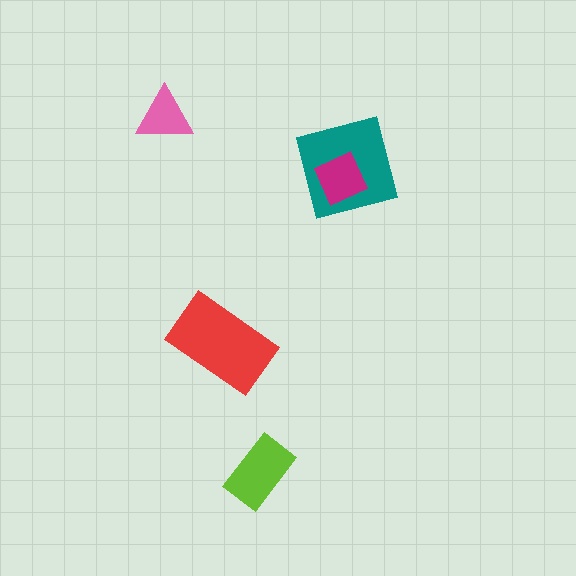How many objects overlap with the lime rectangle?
0 objects overlap with the lime rectangle.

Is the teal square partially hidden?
Yes, it is partially covered by another shape.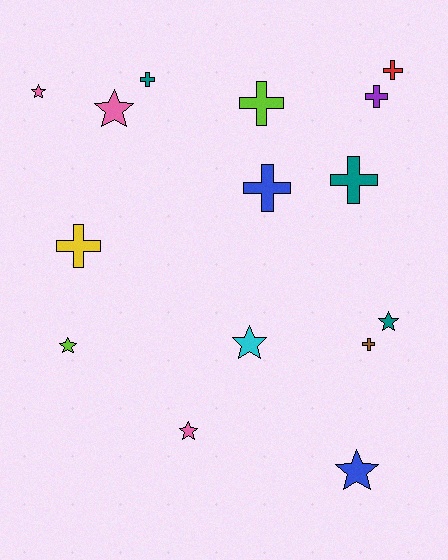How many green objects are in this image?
There are no green objects.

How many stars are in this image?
There are 7 stars.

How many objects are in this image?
There are 15 objects.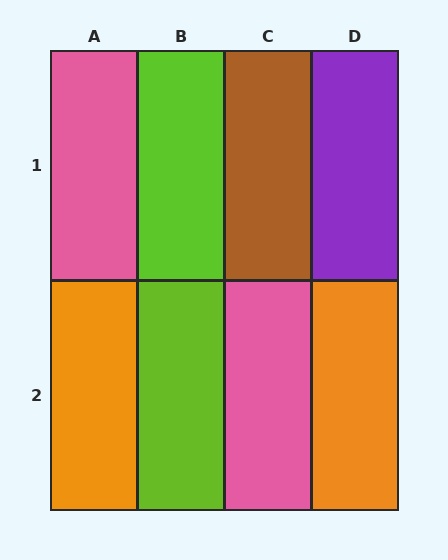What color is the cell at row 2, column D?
Orange.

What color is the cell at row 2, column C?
Pink.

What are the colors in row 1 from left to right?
Pink, lime, brown, purple.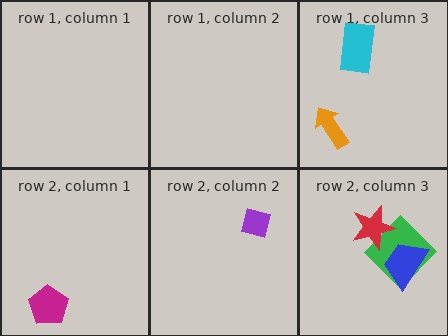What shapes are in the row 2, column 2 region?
The purple diamond.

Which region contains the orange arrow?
The row 1, column 3 region.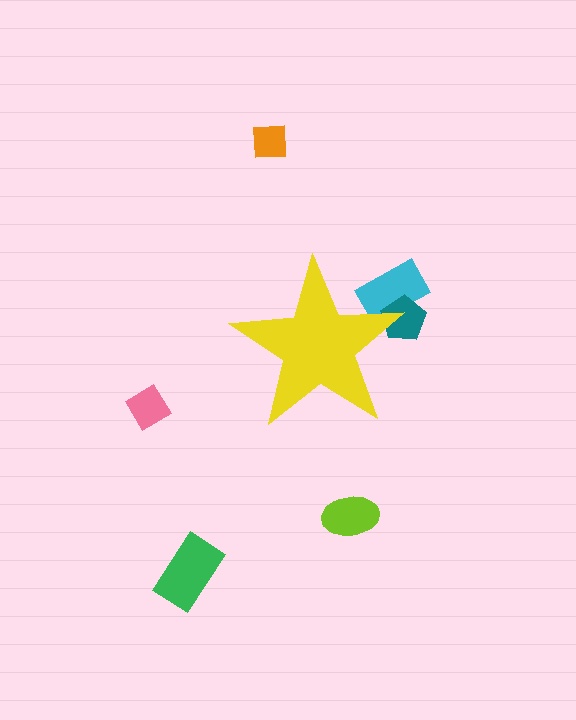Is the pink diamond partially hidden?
No, the pink diamond is fully visible.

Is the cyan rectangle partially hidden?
Yes, the cyan rectangle is partially hidden behind the yellow star.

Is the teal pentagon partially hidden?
Yes, the teal pentagon is partially hidden behind the yellow star.